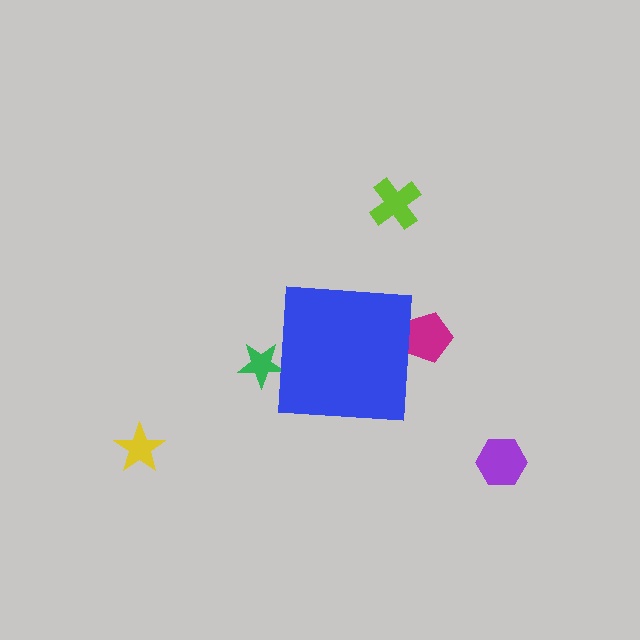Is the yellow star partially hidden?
No, the yellow star is fully visible.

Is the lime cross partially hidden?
No, the lime cross is fully visible.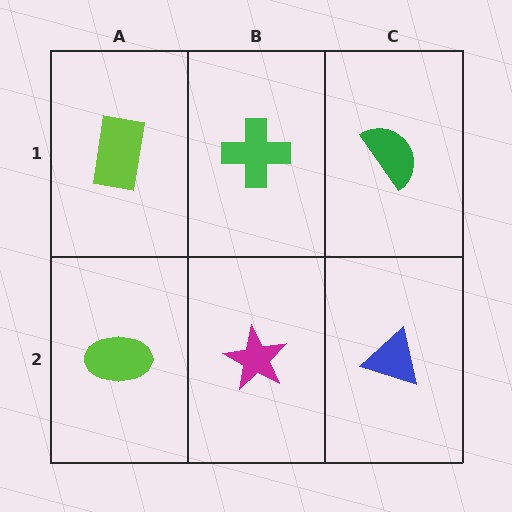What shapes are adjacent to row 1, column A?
A lime ellipse (row 2, column A), a green cross (row 1, column B).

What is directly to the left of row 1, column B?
A lime rectangle.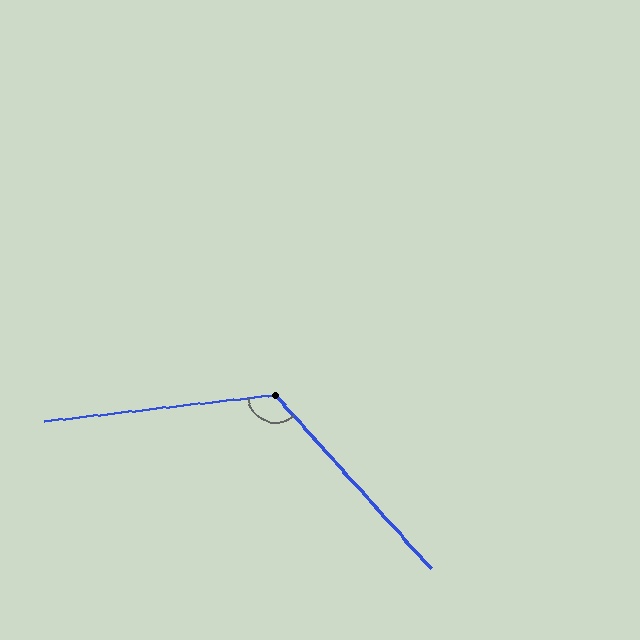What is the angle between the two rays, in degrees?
Approximately 125 degrees.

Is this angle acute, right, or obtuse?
It is obtuse.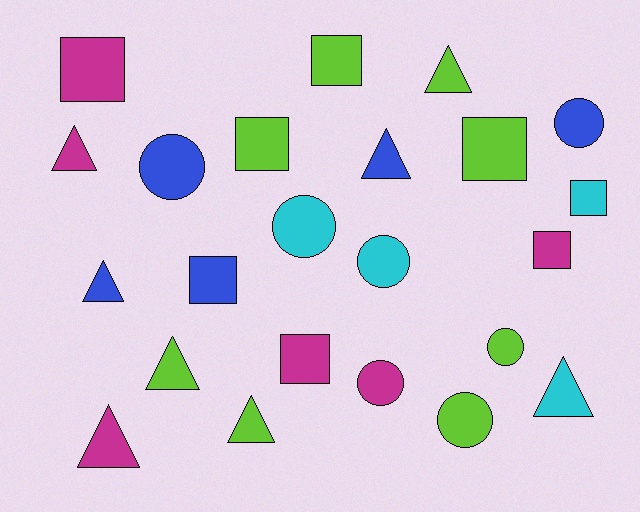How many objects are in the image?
There are 23 objects.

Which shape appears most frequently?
Triangle, with 8 objects.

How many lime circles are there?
There are 2 lime circles.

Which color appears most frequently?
Lime, with 8 objects.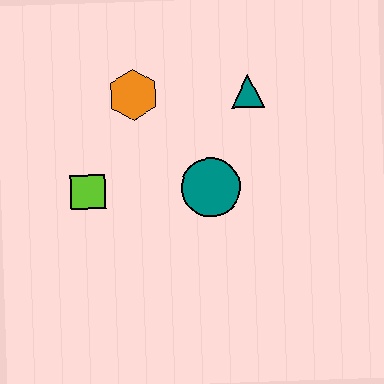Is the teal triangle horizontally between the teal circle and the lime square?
No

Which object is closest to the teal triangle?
The teal circle is closest to the teal triangle.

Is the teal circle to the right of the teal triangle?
No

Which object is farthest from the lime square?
The teal triangle is farthest from the lime square.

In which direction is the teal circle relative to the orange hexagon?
The teal circle is below the orange hexagon.